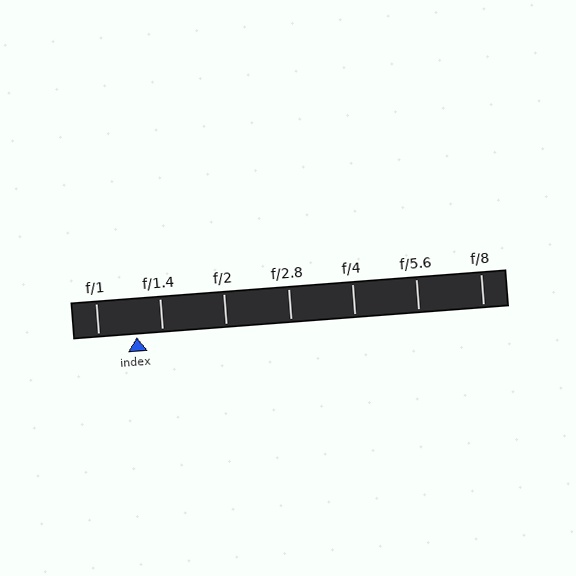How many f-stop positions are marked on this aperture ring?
There are 7 f-stop positions marked.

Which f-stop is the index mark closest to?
The index mark is closest to f/1.4.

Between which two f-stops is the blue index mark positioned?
The index mark is between f/1 and f/1.4.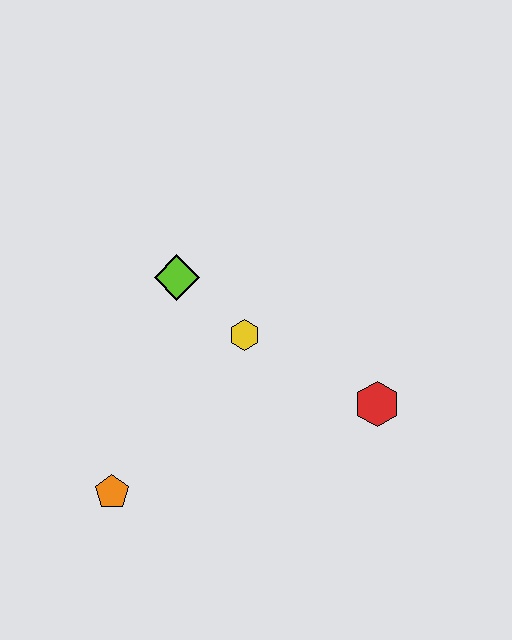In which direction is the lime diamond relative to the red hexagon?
The lime diamond is to the left of the red hexagon.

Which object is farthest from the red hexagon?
The orange pentagon is farthest from the red hexagon.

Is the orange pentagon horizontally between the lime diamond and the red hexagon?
No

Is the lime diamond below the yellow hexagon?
No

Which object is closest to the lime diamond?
The yellow hexagon is closest to the lime diamond.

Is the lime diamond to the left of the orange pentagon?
No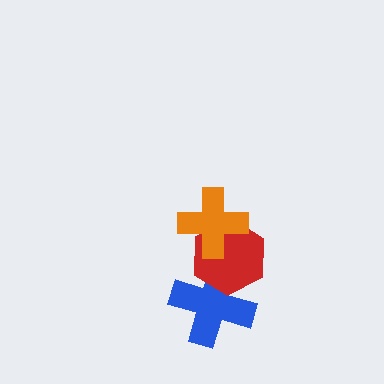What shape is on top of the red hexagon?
The orange cross is on top of the red hexagon.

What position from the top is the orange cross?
The orange cross is 1st from the top.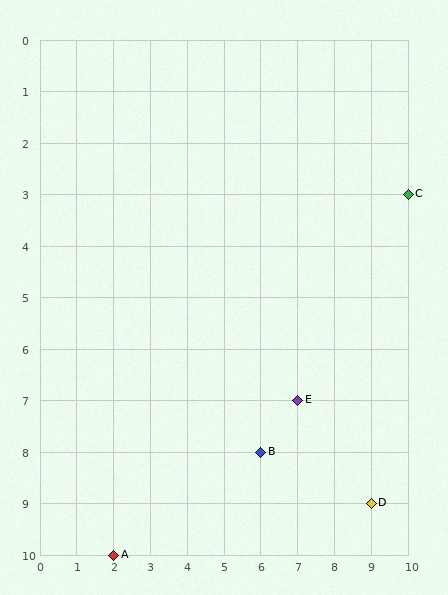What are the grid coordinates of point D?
Point D is at grid coordinates (9, 9).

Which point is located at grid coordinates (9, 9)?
Point D is at (9, 9).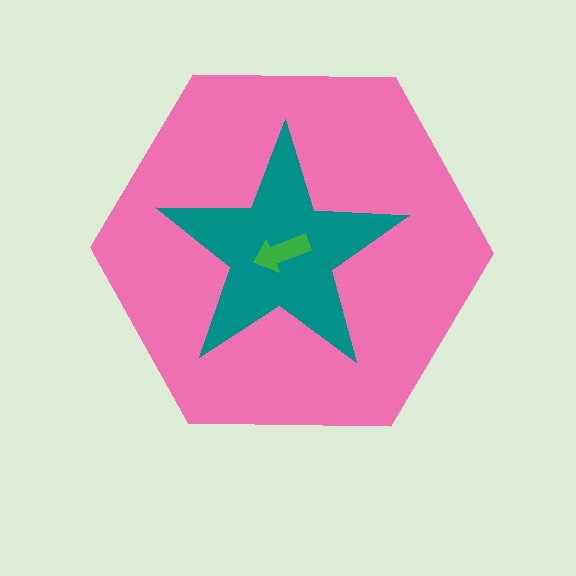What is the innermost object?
The green arrow.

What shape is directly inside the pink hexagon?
The teal star.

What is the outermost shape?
The pink hexagon.